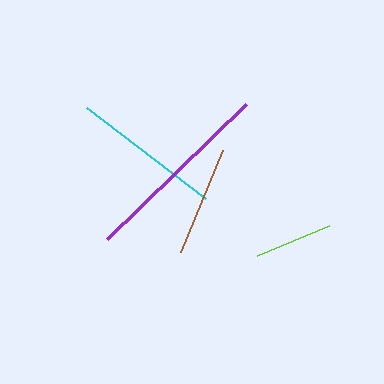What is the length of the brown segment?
The brown segment is approximately 110 pixels long.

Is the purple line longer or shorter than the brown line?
The purple line is longer than the brown line.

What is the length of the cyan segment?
The cyan segment is approximately 150 pixels long.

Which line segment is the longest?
The purple line is the longest at approximately 194 pixels.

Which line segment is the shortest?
The lime line is the shortest at approximately 78 pixels.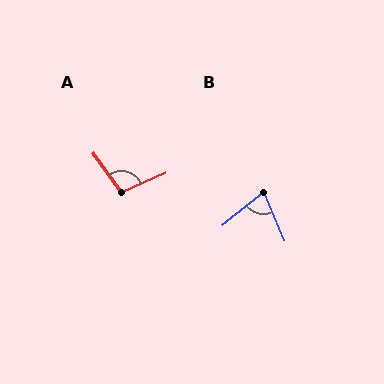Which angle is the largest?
A, at approximately 101 degrees.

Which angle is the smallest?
B, at approximately 74 degrees.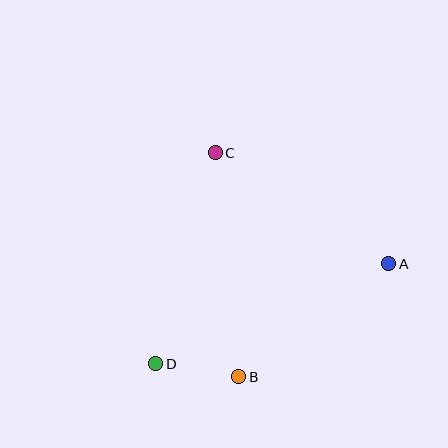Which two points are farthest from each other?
Points A and D are farthest from each other.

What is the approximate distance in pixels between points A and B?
The distance between A and B is approximately 188 pixels.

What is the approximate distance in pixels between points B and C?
The distance between B and C is approximately 225 pixels.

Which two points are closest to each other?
Points B and D are closest to each other.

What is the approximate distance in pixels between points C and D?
The distance between C and D is approximately 219 pixels.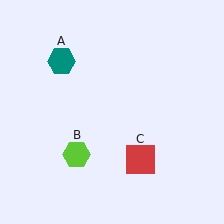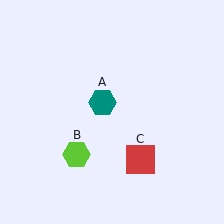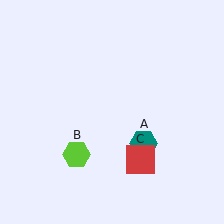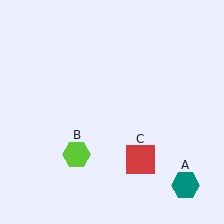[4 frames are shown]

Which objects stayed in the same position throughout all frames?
Lime hexagon (object B) and red square (object C) remained stationary.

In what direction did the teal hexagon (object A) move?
The teal hexagon (object A) moved down and to the right.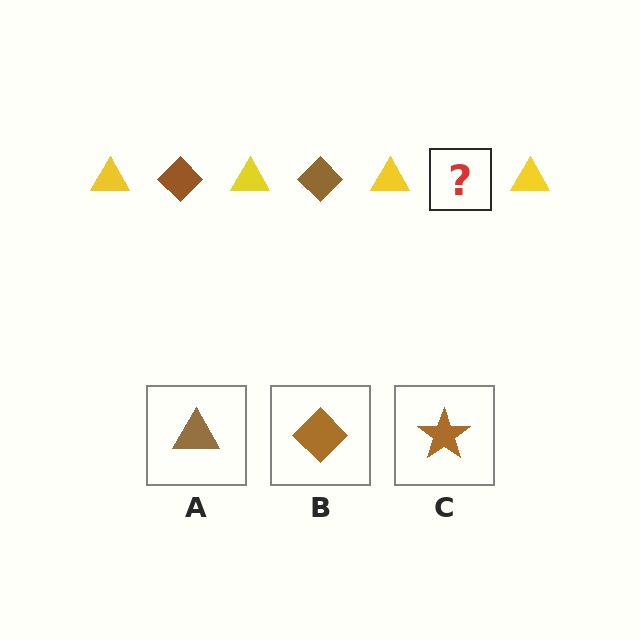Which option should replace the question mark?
Option B.